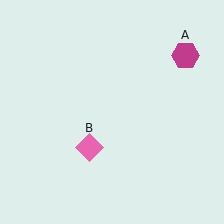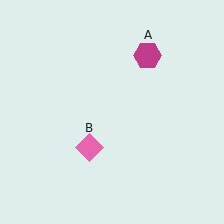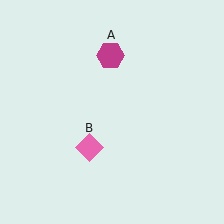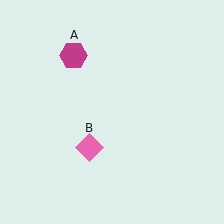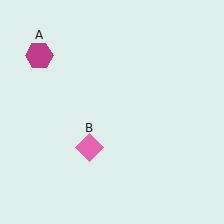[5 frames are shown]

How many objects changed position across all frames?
1 object changed position: magenta hexagon (object A).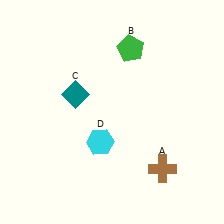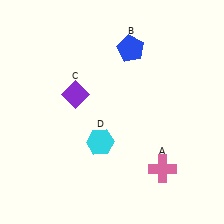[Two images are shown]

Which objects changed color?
A changed from brown to pink. B changed from green to blue. C changed from teal to purple.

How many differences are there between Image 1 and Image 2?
There are 3 differences between the two images.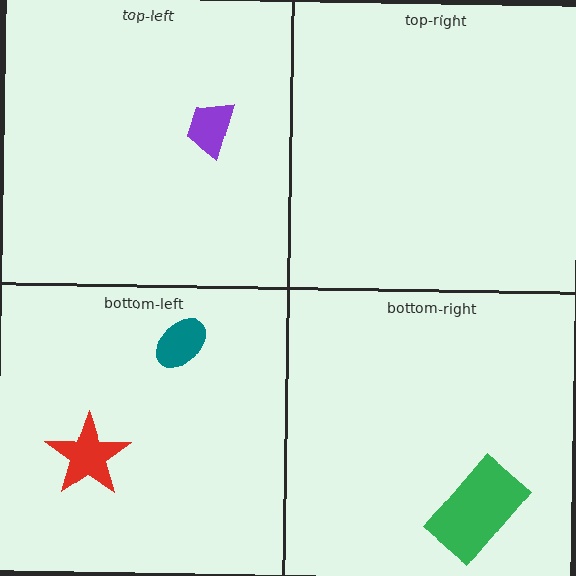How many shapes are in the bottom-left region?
2.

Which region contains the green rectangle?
The bottom-right region.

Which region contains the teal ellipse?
The bottom-left region.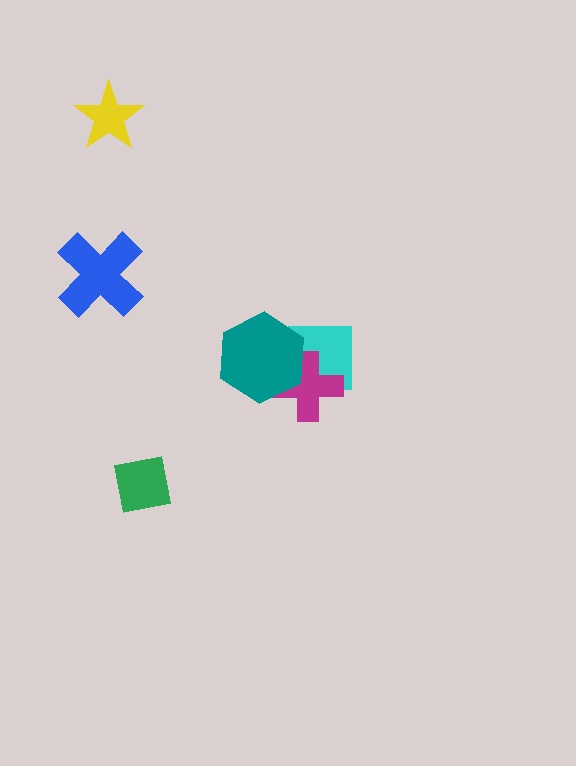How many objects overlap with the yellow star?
0 objects overlap with the yellow star.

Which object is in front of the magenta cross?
The teal hexagon is in front of the magenta cross.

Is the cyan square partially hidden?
Yes, it is partially covered by another shape.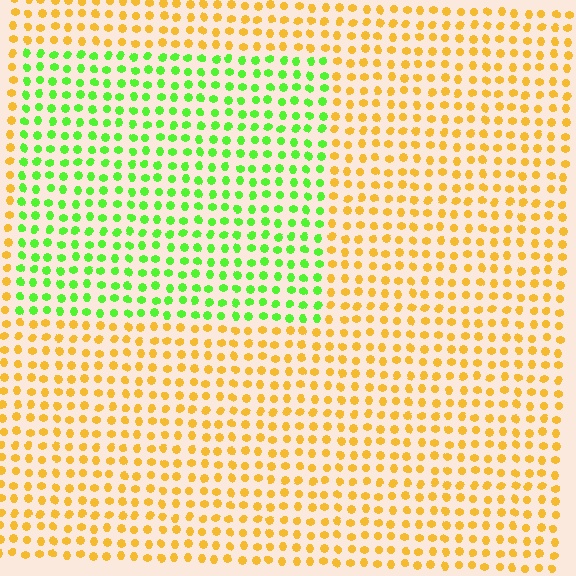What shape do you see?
I see a rectangle.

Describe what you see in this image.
The image is filled with small yellow elements in a uniform arrangement. A rectangle-shaped region is visible where the elements are tinted to a slightly different hue, forming a subtle color boundary.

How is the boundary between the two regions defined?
The boundary is defined purely by a slight shift in hue (about 68 degrees). Spacing, size, and orientation are identical on both sides.